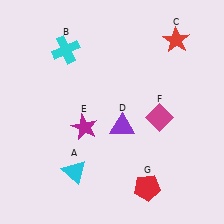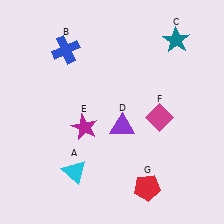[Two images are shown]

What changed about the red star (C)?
In Image 1, C is red. In Image 2, it changed to teal.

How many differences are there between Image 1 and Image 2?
There are 2 differences between the two images.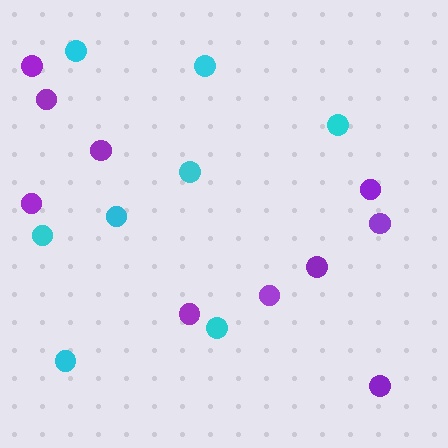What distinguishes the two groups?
There are 2 groups: one group of purple circles (10) and one group of cyan circles (8).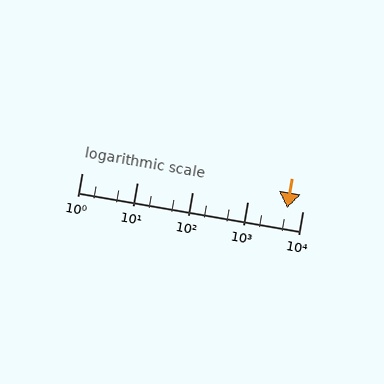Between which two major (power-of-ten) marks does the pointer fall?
The pointer is between 1000 and 10000.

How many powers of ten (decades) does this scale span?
The scale spans 4 decades, from 1 to 10000.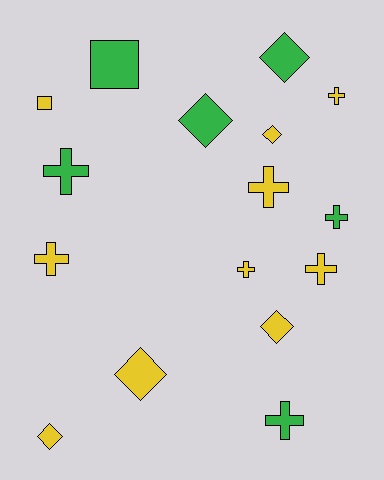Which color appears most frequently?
Yellow, with 10 objects.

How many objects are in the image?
There are 16 objects.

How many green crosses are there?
There are 3 green crosses.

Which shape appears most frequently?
Cross, with 8 objects.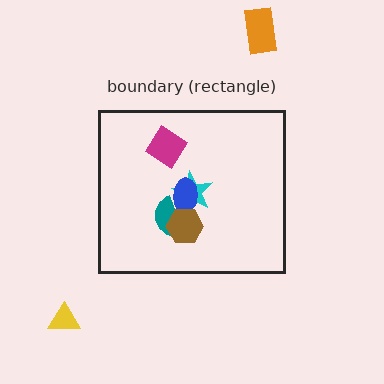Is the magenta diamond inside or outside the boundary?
Inside.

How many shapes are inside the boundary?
5 inside, 2 outside.